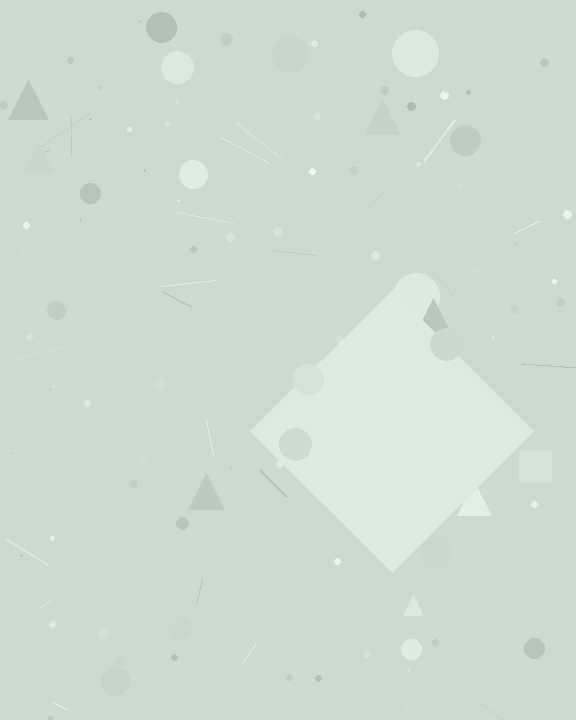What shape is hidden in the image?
A diamond is hidden in the image.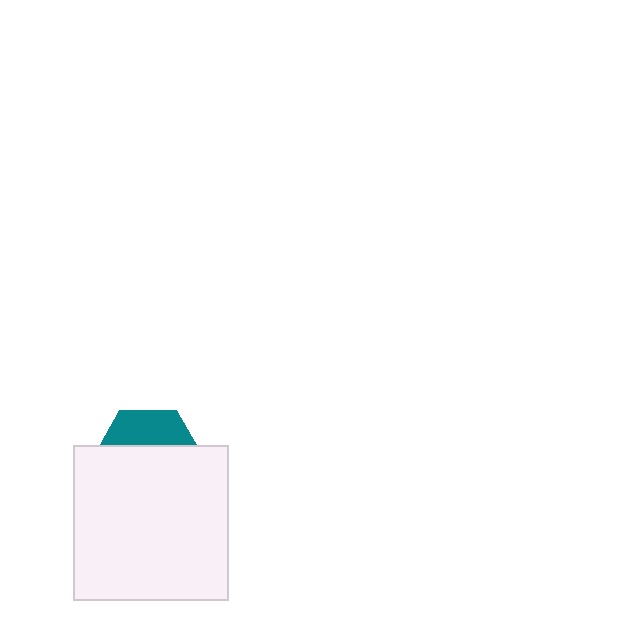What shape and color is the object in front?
The object in front is a white square.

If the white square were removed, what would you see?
You would see the complete teal hexagon.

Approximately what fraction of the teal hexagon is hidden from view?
Roughly 68% of the teal hexagon is hidden behind the white square.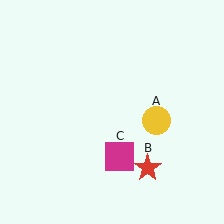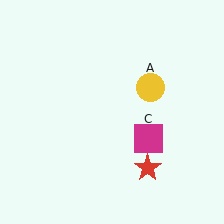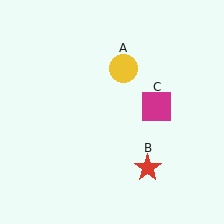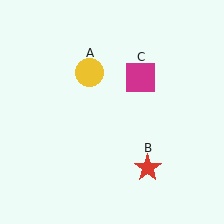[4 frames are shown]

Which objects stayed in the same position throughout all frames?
Red star (object B) remained stationary.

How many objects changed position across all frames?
2 objects changed position: yellow circle (object A), magenta square (object C).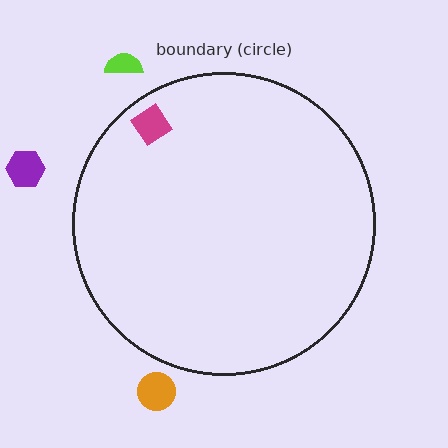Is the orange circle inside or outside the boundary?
Outside.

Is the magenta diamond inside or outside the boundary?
Inside.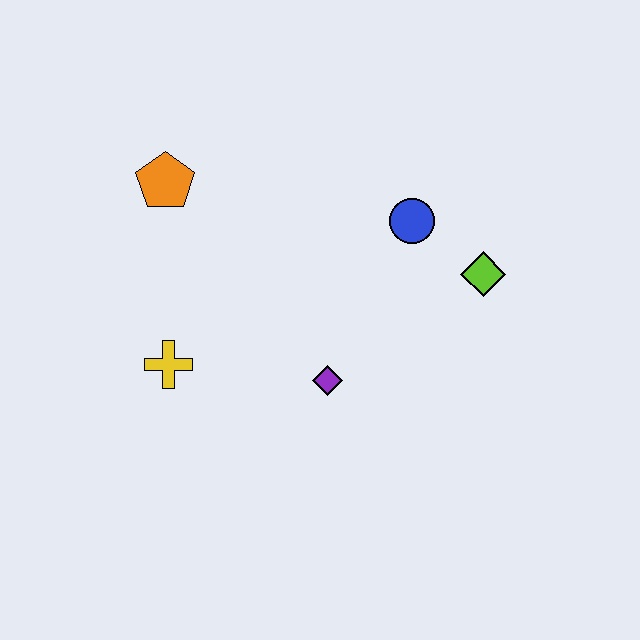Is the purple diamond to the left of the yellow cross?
No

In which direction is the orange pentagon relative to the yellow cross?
The orange pentagon is above the yellow cross.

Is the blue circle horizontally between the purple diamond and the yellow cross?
No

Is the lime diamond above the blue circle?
No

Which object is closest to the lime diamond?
The blue circle is closest to the lime diamond.